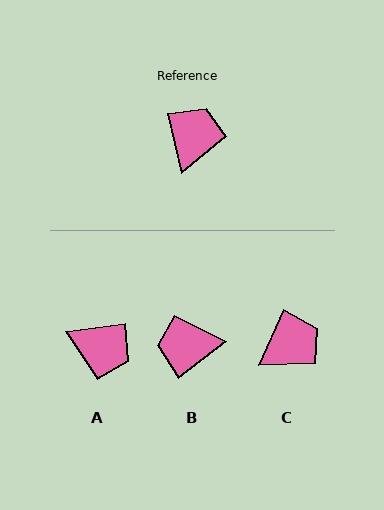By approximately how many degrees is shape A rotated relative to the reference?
Approximately 95 degrees clockwise.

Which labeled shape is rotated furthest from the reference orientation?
B, about 115 degrees away.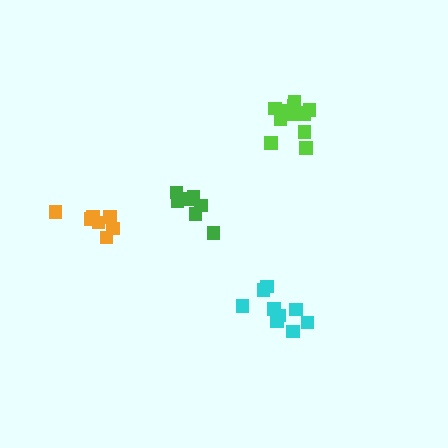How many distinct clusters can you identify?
There are 4 distinct clusters.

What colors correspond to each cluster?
The clusters are colored: lime, green, cyan, orange.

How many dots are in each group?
Group 1: 13 dots, Group 2: 7 dots, Group 3: 9 dots, Group 4: 7 dots (36 total).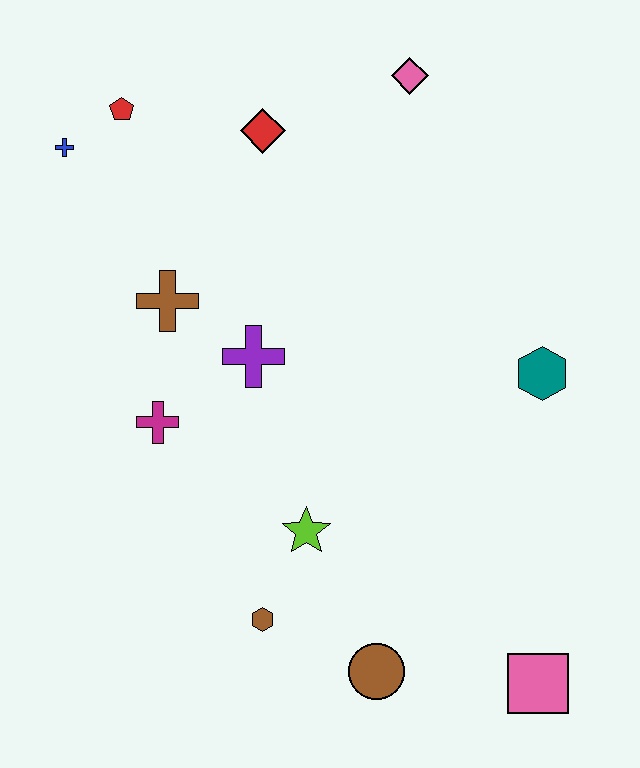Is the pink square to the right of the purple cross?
Yes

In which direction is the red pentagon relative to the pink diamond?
The red pentagon is to the left of the pink diamond.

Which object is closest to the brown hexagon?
The lime star is closest to the brown hexagon.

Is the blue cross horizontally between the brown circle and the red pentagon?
No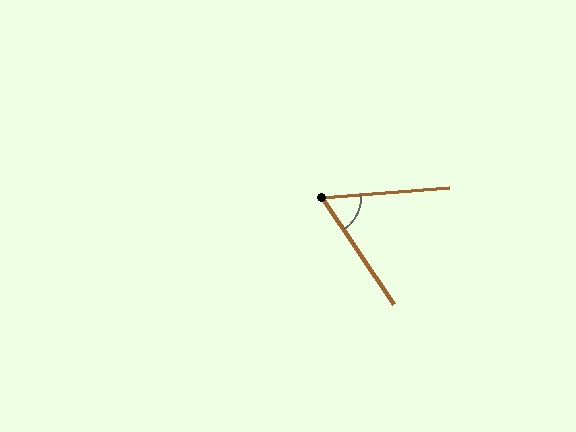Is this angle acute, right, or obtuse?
It is acute.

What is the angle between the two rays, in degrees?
Approximately 61 degrees.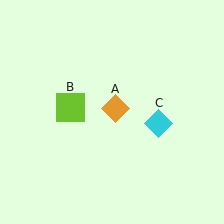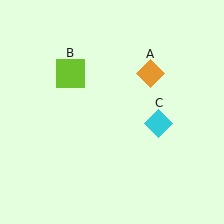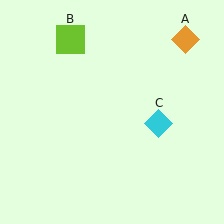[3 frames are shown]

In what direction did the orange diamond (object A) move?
The orange diamond (object A) moved up and to the right.